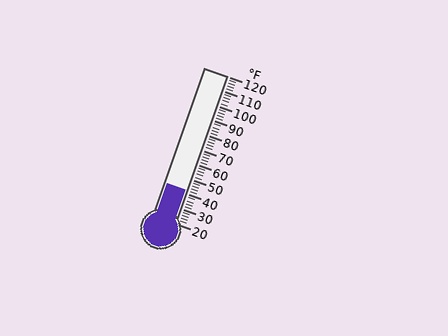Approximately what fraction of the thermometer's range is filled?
The thermometer is filled to approximately 20% of its range.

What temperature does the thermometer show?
The thermometer shows approximately 42°F.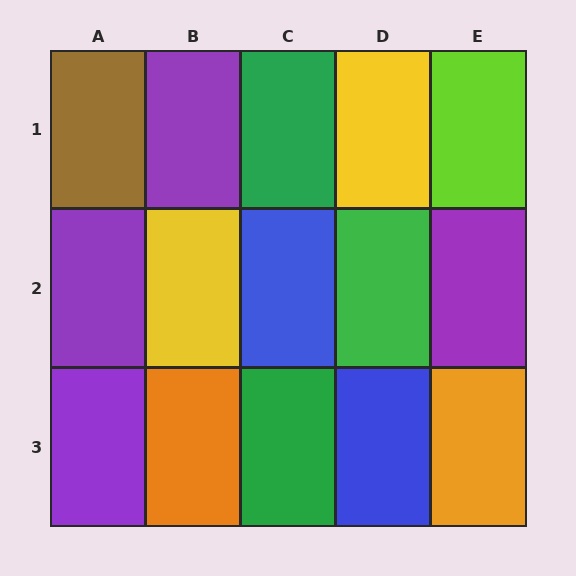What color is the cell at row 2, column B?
Yellow.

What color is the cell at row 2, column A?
Purple.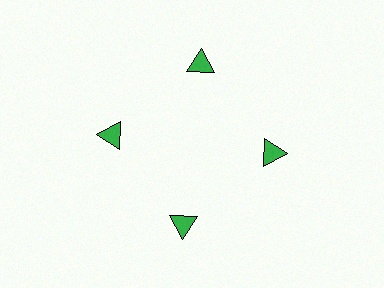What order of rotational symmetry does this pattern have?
This pattern has 4-fold rotational symmetry.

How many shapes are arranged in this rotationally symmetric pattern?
There are 4 shapes, arranged in 4 groups of 1.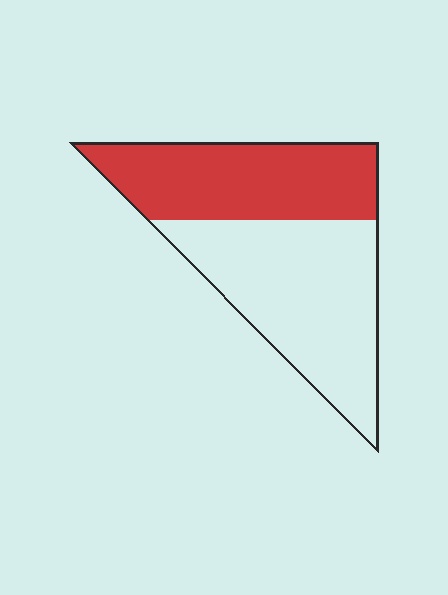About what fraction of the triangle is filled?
About two fifths (2/5).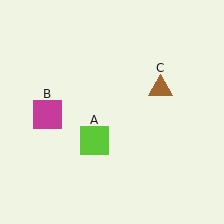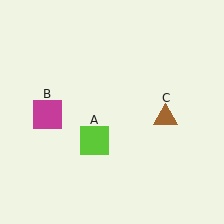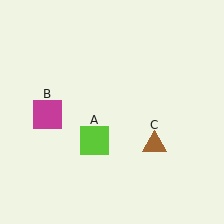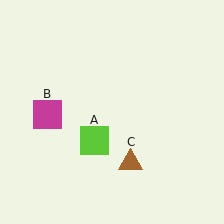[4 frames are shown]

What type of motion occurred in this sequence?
The brown triangle (object C) rotated clockwise around the center of the scene.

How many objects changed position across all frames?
1 object changed position: brown triangle (object C).